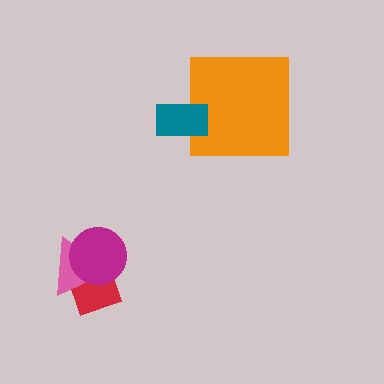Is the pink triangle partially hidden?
Yes, it is partially covered by another shape.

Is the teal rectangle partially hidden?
No, no other shape covers it.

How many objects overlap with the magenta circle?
2 objects overlap with the magenta circle.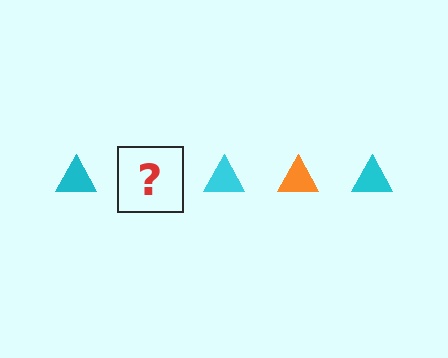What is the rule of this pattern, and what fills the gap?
The rule is that the pattern cycles through cyan, orange triangles. The gap should be filled with an orange triangle.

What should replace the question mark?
The question mark should be replaced with an orange triangle.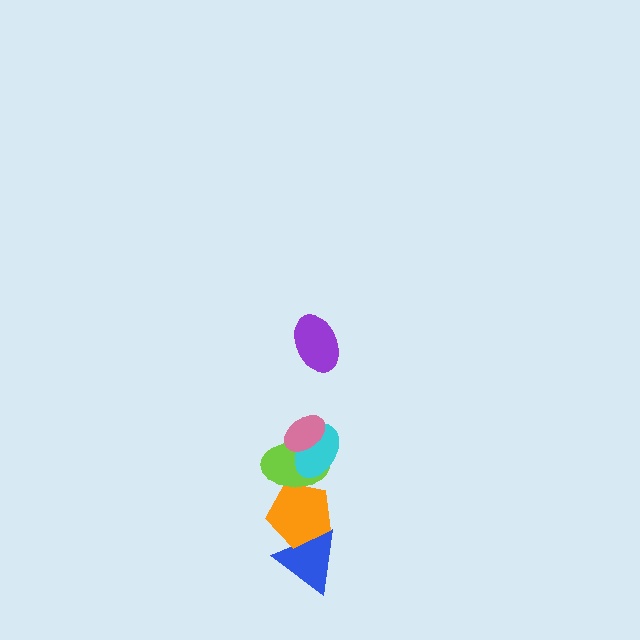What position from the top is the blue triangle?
The blue triangle is 6th from the top.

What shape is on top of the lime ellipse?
The cyan ellipse is on top of the lime ellipse.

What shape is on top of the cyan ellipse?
The pink ellipse is on top of the cyan ellipse.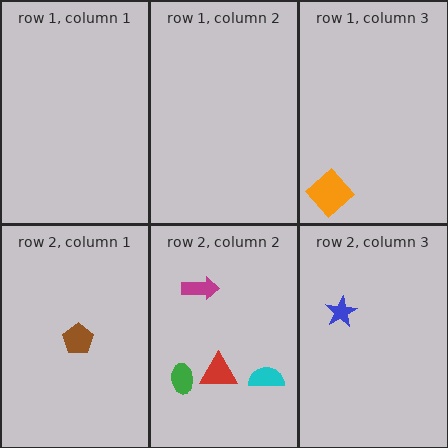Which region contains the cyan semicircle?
The row 2, column 2 region.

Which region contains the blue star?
The row 2, column 3 region.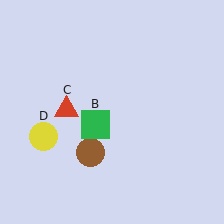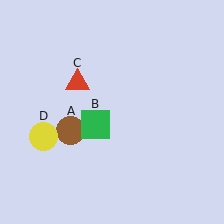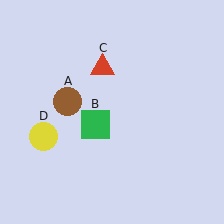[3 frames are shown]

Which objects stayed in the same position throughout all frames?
Green square (object B) and yellow circle (object D) remained stationary.